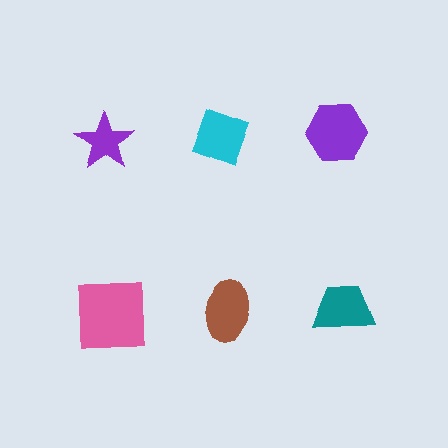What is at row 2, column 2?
A brown ellipse.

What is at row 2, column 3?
A teal trapezoid.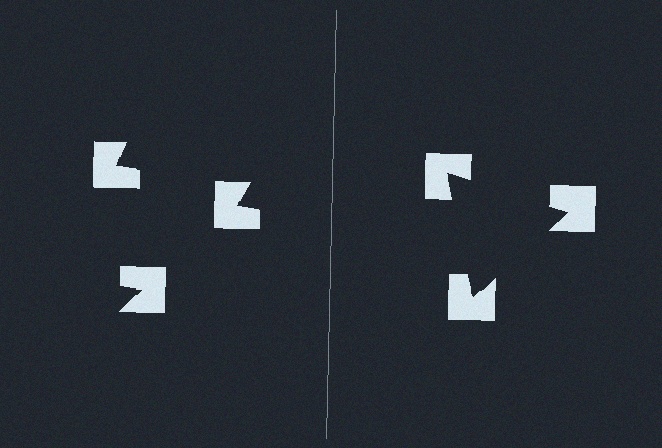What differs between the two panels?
The notched squares are positioned identically on both sides; only the wedge orientations differ. On the right they align to a triangle; on the left they are misaligned.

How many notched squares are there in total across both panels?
6 — 3 on each side.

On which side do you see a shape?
An illusory triangle appears on the right side. On the left side the wedge cuts are rotated, so no coherent shape forms.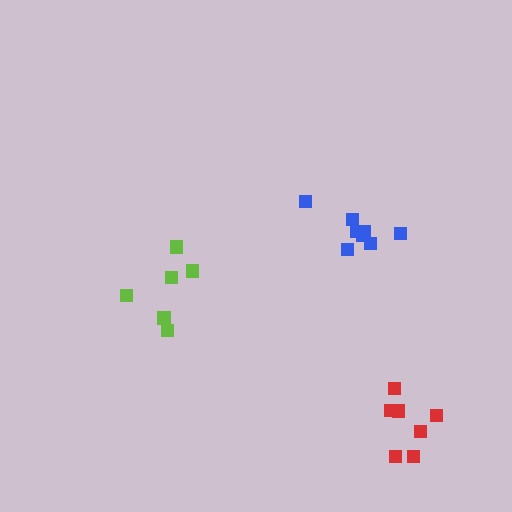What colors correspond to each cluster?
The clusters are colored: lime, blue, red.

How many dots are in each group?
Group 1: 6 dots, Group 2: 8 dots, Group 3: 8 dots (22 total).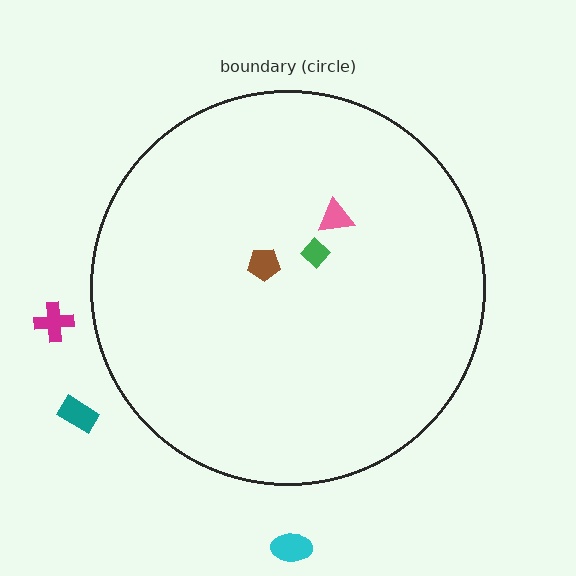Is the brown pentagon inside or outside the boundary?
Inside.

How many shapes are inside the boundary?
3 inside, 3 outside.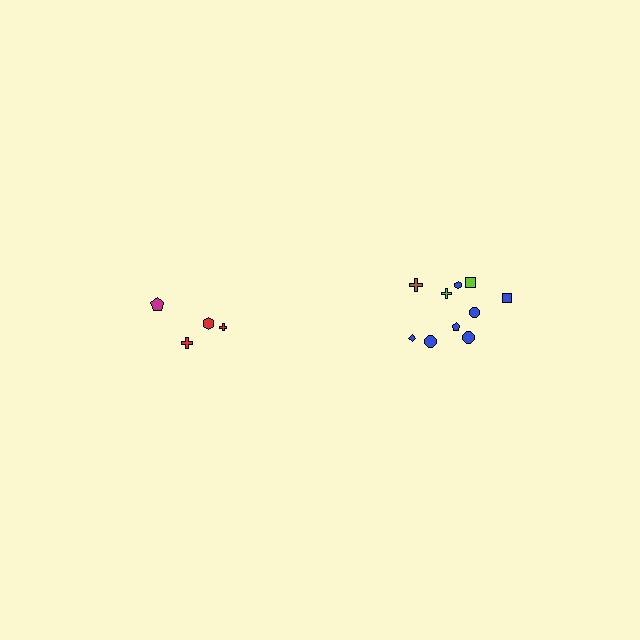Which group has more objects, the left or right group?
The right group.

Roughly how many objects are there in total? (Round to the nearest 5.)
Roughly 15 objects in total.